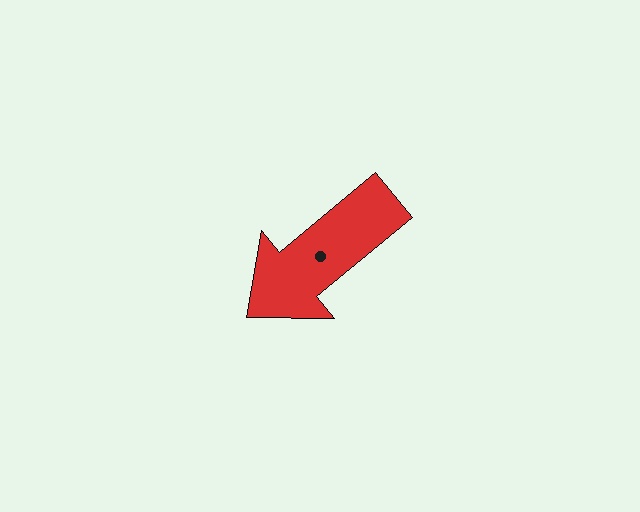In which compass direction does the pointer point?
Southwest.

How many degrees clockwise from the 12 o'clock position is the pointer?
Approximately 230 degrees.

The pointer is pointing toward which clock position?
Roughly 8 o'clock.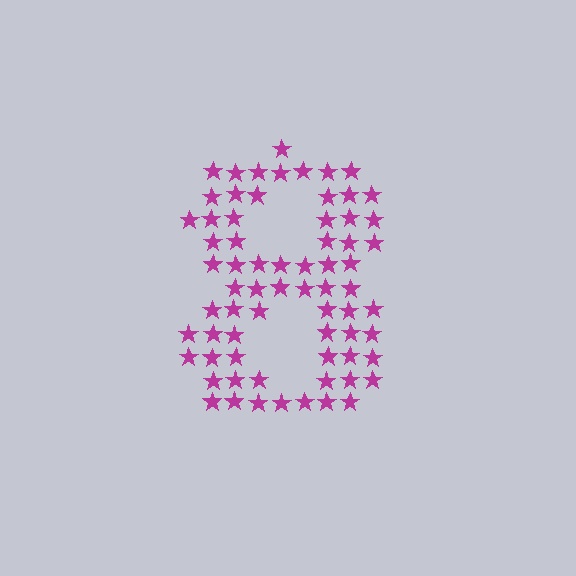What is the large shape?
The large shape is the digit 8.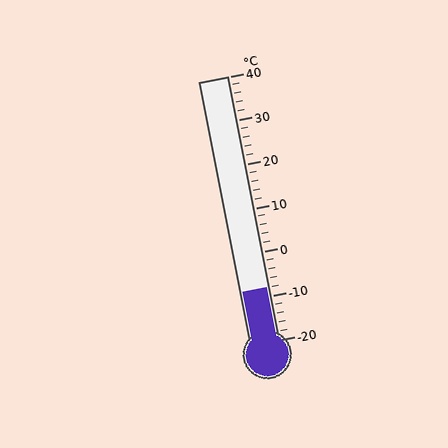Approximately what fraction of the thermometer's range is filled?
The thermometer is filled to approximately 20% of its range.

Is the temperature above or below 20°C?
The temperature is below 20°C.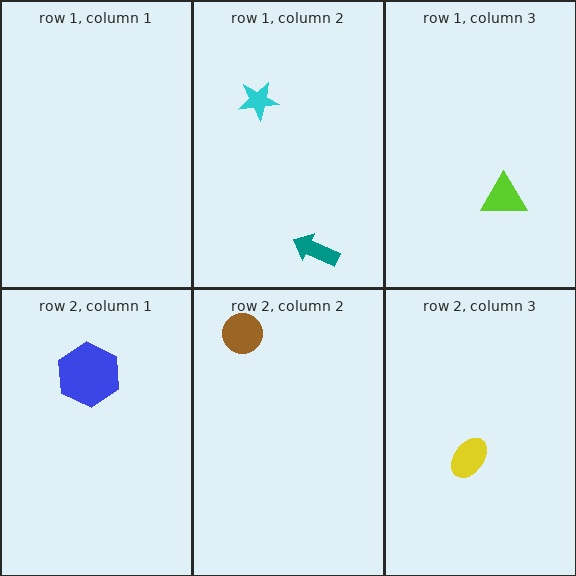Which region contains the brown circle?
The row 2, column 2 region.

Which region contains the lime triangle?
The row 1, column 3 region.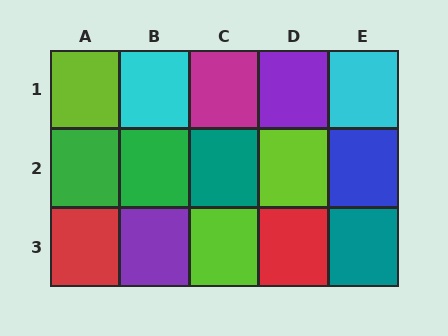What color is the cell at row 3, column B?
Purple.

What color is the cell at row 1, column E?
Cyan.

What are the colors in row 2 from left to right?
Green, green, teal, lime, blue.